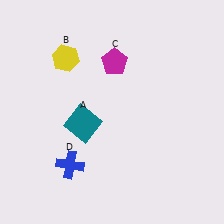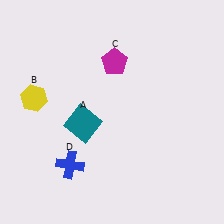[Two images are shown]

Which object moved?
The yellow hexagon (B) moved down.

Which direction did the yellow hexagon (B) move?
The yellow hexagon (B) moved down.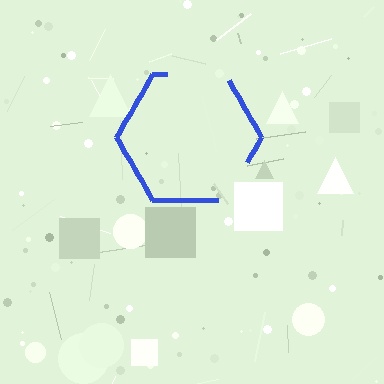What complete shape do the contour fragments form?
The contour fragments form a hexagon.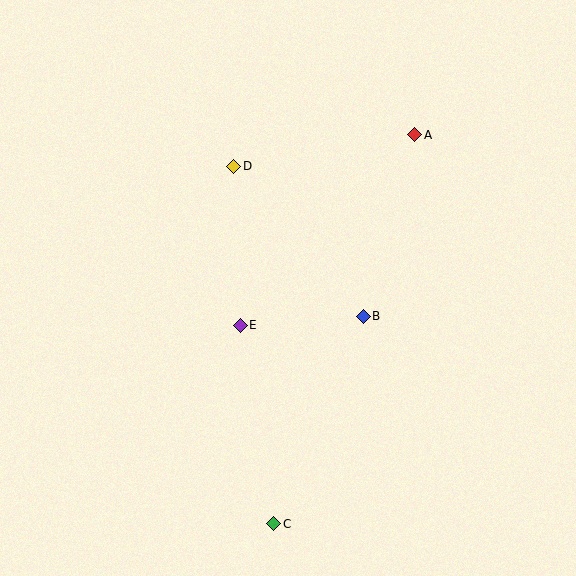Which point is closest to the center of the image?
Point E at (240, 325) is closest to the center.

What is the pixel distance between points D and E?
The distance between D and E is 159 pixels.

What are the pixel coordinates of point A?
Point A is at (415, 135).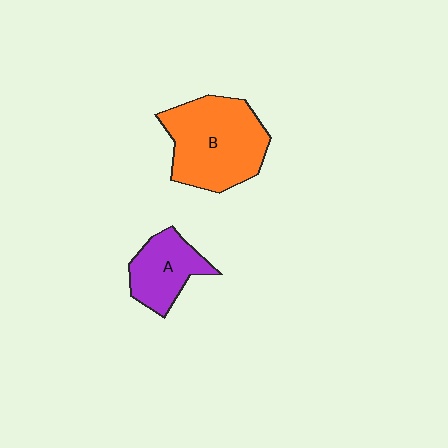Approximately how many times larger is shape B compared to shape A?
Approximately 1.8 times.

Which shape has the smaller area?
Shape A (purple).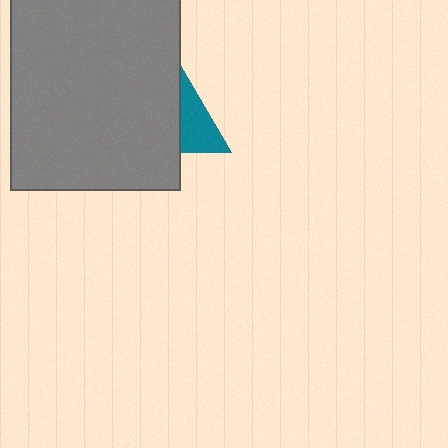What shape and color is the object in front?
The object in front is a gray rectangle.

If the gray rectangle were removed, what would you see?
You would see the complete teal triangle.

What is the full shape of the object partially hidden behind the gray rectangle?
The partially hidden object is a teal triangle.